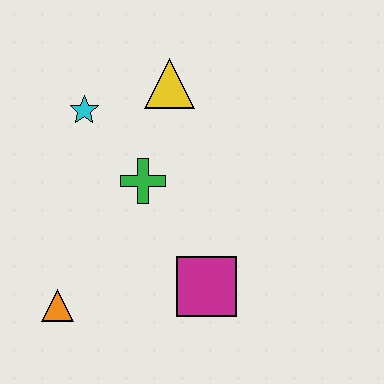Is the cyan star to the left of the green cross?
Yes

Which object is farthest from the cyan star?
The magenta square is farthest from the cyan star.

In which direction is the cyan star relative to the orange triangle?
The cyan star is above the orange triangle.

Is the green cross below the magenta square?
No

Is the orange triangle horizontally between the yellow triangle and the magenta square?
No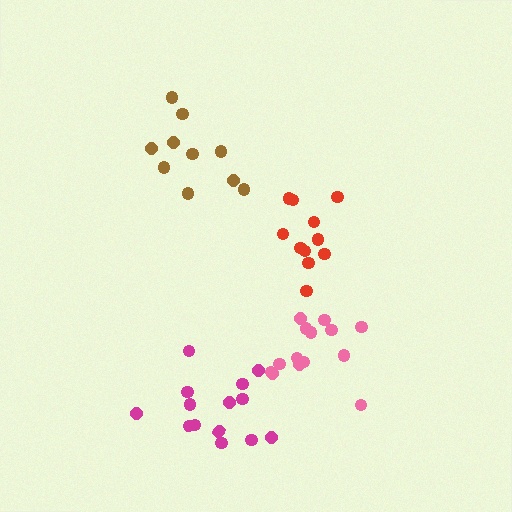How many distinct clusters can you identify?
There are 4 distinct clusters.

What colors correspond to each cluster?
The clusters are colored: red, brown, pink, magenta.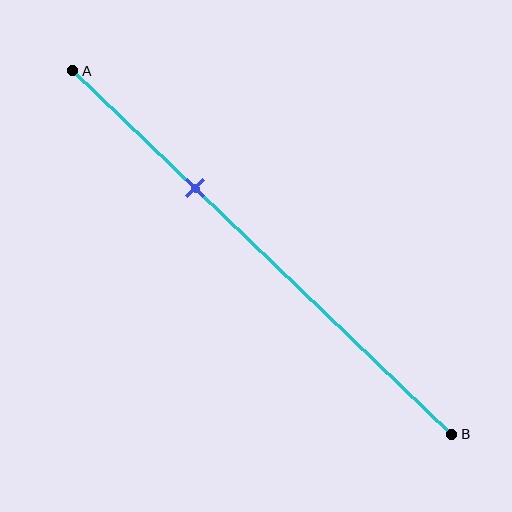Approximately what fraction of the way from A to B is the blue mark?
The blue mark is approximately 30% of the way from A to B.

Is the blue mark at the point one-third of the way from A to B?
Yes, the mark is approximately at the one-third point.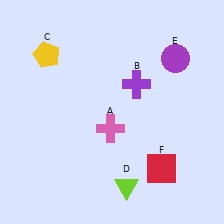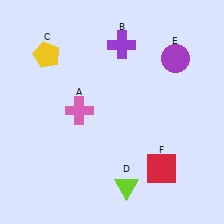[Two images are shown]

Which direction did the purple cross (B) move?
The purple cross (B) moved up.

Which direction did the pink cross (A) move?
The pink cross (A) moved left.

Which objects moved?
The objects that moved are: the pink cross (A), the purple cross (B).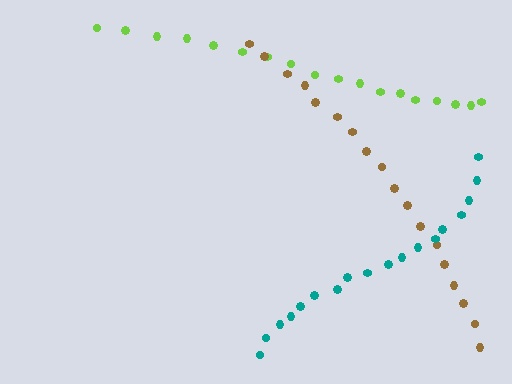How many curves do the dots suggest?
There are 3 distinct paths.